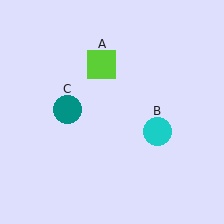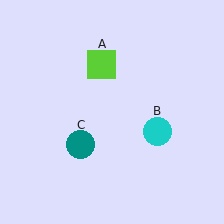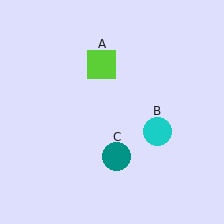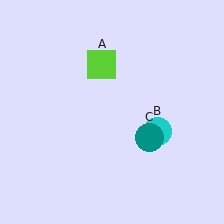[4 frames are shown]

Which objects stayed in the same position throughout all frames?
Lime square (object A) and cyan circle (object B) remained stationary.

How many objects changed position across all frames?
1 object changed position: teal circle (object C).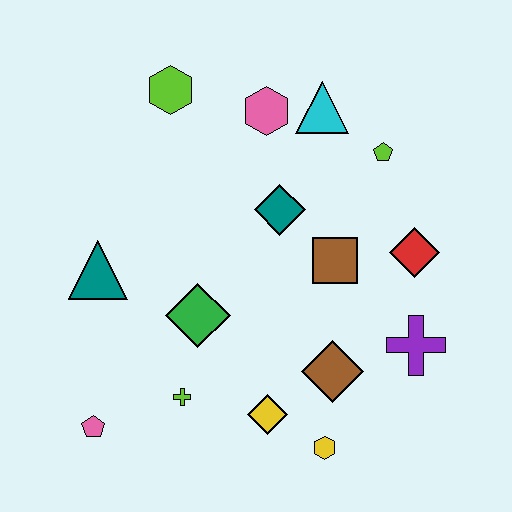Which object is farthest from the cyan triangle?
The pink pentagon is farthest from the cyan triangle.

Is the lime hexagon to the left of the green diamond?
Yes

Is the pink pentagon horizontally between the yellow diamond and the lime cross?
No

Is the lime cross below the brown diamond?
Yes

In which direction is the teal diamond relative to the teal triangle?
The teal diamond is to the right of the teal triangle.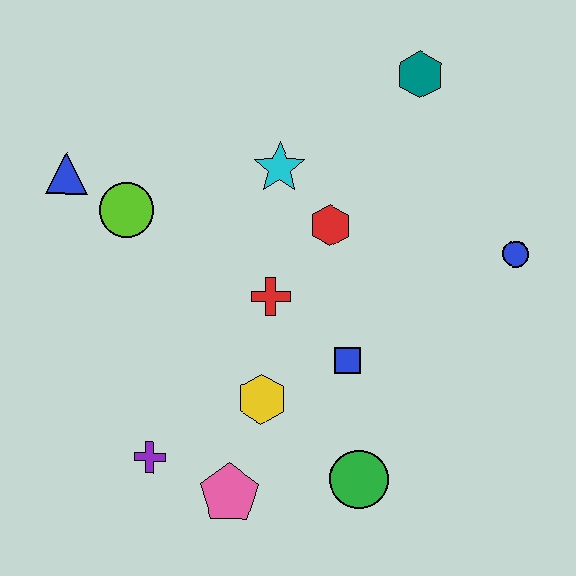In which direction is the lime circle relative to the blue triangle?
The lime circle is to the right of the blue triangle.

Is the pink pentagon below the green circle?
Yes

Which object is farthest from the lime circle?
The blue circle is farthest from the lime circle.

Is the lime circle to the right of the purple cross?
No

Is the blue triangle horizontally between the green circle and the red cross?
No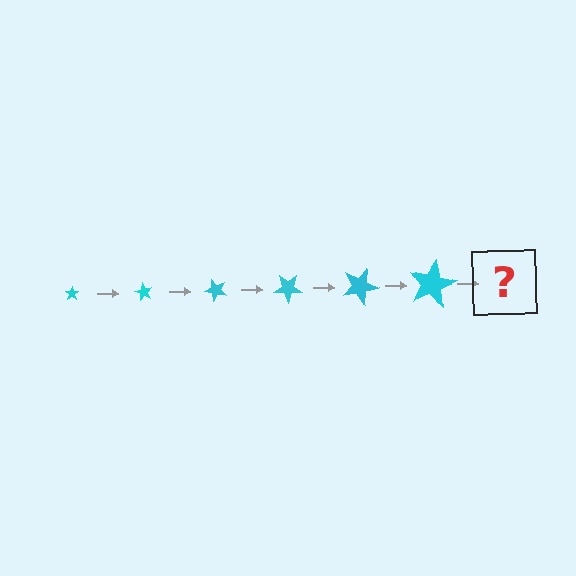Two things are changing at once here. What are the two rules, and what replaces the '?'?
The two rules are that the star grows larger each step and it rotates 60 degrees each step. The '?' should be a star, larger than the previous one and rotated 360 degrees from the start.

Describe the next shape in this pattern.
It should be a star, larger than the previous one and rotated 360 degrees from the start.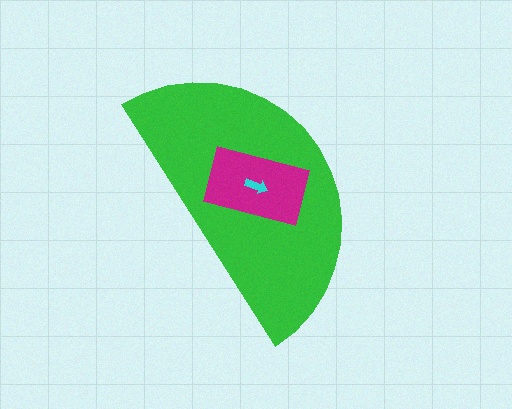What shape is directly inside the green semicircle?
The magenta rectangle.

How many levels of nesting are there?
3.